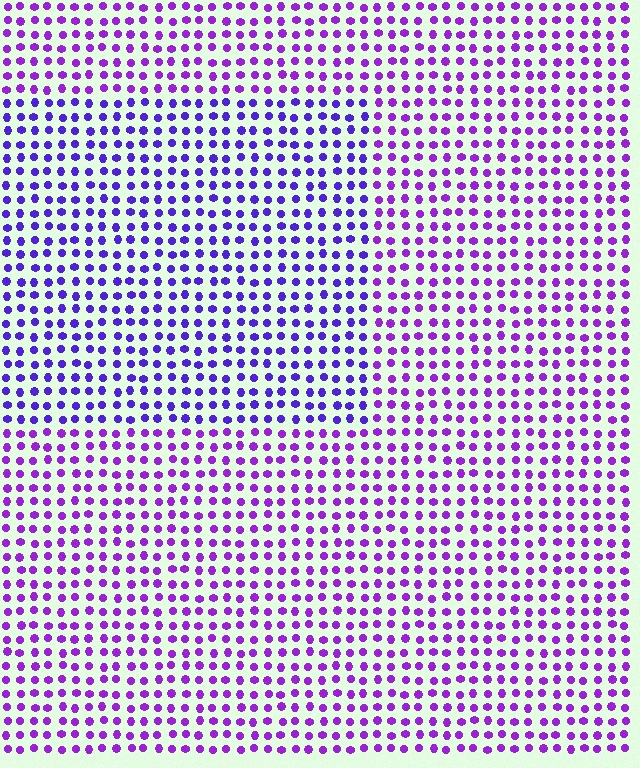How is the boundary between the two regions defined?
The boundary is defined purely by a slight shift in hue (about 25 degrees). Spacing, size, and orientation are identical on both sides.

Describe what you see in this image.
The image is filled with small purple elements in a uniform arrangement. A rectangle-shaped region is visible where the elements are tinted to a slightly different hue, forming a subtle color boundary.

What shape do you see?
I see a rectangle.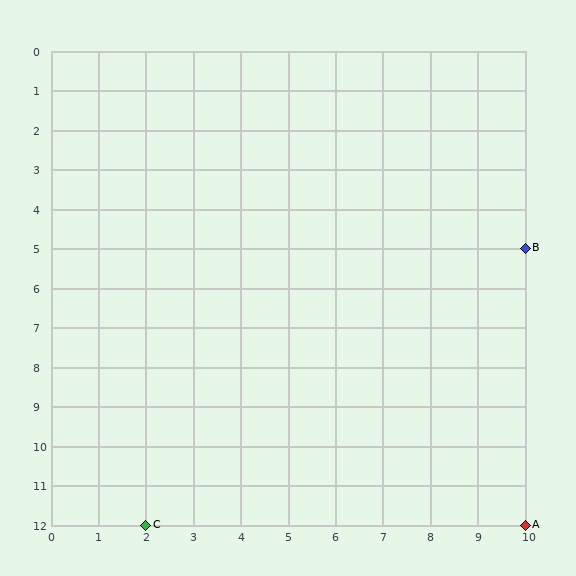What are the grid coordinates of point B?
Point B is at grid coordinates (10, 5).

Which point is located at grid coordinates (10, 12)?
Point A is at (10, 12).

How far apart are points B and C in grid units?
Points B and C are 8 columns and 7 rows apart (about 10.6 grid units diagonally).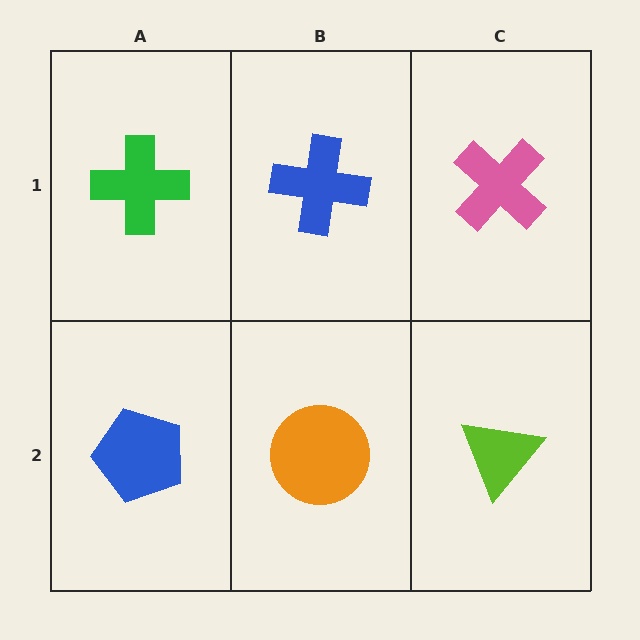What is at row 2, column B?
An orange circle.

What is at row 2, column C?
A lime triangle.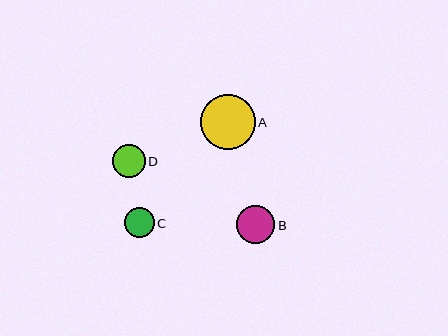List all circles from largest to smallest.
From largest to smallest: A, B, D, C.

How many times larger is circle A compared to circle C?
Circle A is approximately 1.8 times the size of circle C.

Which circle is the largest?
Circle A is the largest with a size of approximately 55 pixels.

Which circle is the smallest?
Circle C is the smallest with a size of approximately 30 pixels.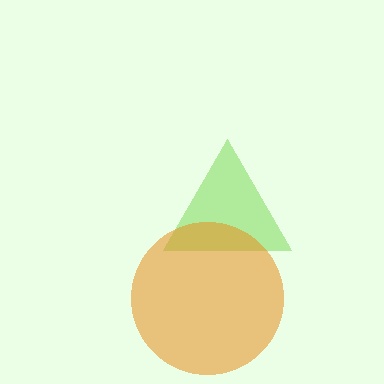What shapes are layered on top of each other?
The layered shapes are: a lime triangle, an orange circle.